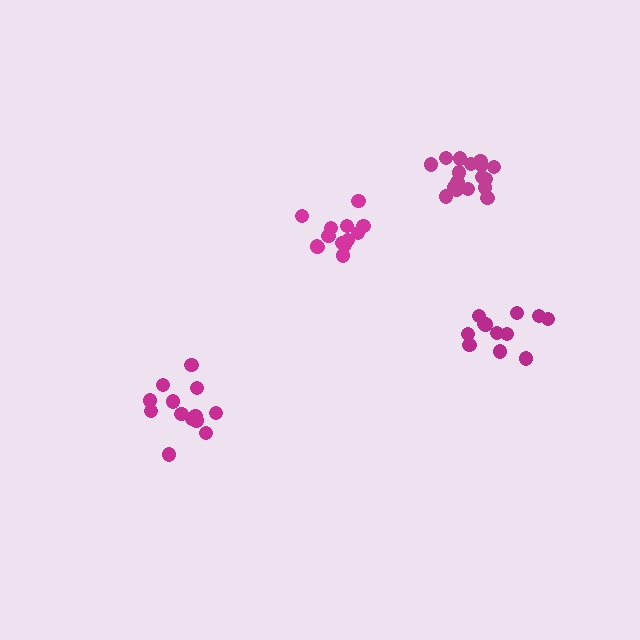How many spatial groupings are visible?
There are 4 spatial groupings.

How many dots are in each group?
Group 1: 13 dots, Group 2: 17 dots, Group 3: 13 dots, Group 4: 12 dots (55 total).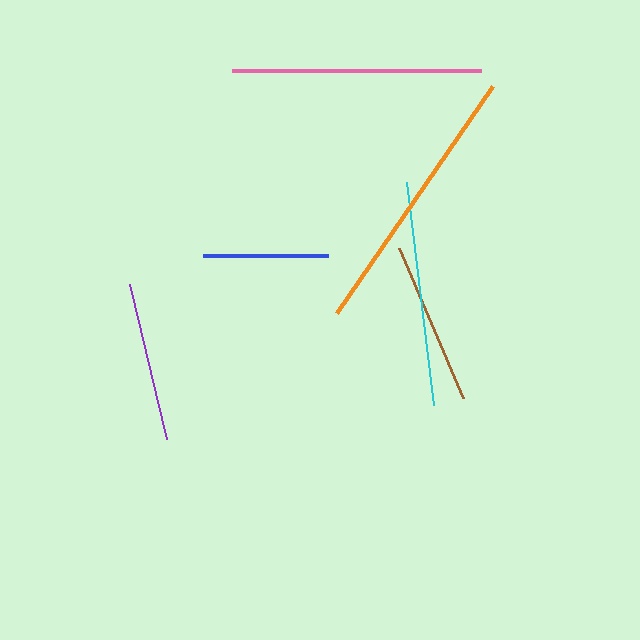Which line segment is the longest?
The orange line is the longest at approximately 276 pixels.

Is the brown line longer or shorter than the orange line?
The orange line is longer than the brown line.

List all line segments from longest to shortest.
From longest to shortest: orange, pink, cyan, brown, purple, blue.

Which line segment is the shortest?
The blue line is the shortest at approximately 124 pixels.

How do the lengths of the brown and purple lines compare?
The brown and purple lines are approximately the same length.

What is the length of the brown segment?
The brown segment is approximately 163 pixels long.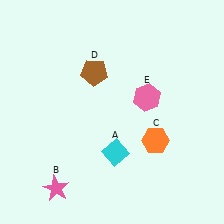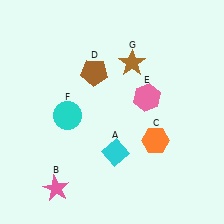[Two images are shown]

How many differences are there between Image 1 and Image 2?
There are 2 differences between the two images.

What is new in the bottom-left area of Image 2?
A cyan circle (F) was added in the bottom-left area of Image 2.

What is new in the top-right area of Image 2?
A brown star (G) was added in the top-right area of Image 2.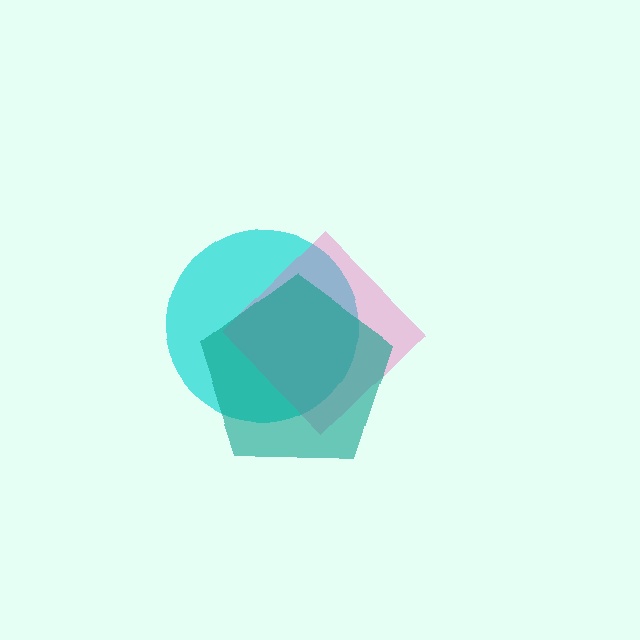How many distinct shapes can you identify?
There are 3 distinct shapes: a cyan circle, a pink diamond, a teal pentagon.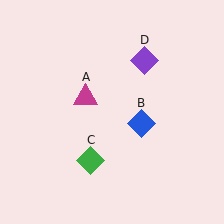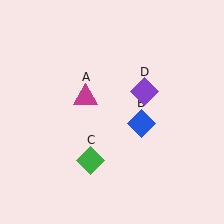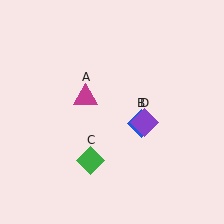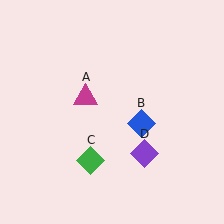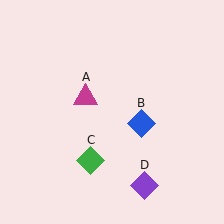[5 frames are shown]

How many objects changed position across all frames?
1 object changed position: purple diamond (object D).